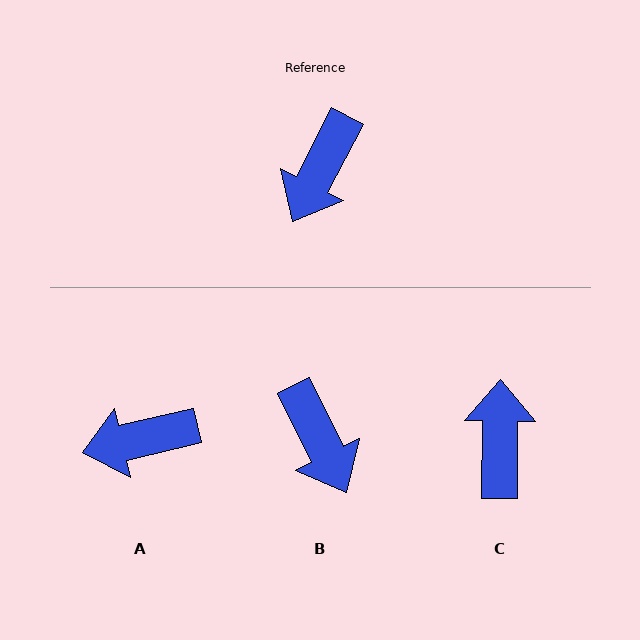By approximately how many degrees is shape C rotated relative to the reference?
Approximately 153 degrees clockwise.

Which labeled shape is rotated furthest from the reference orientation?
C, about 153 degrees away.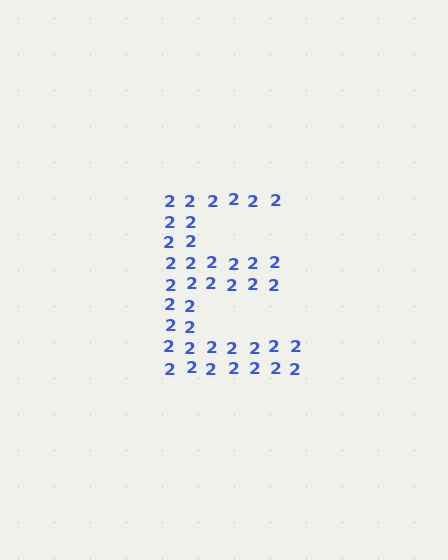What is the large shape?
The large shape is the letter E.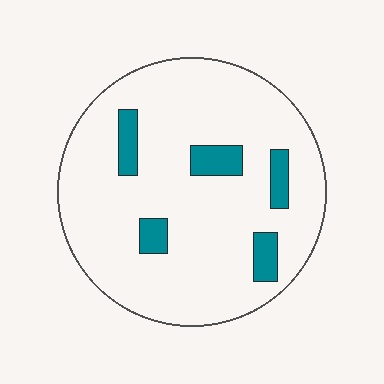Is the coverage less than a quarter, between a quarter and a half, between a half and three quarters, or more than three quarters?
Less than a quarter.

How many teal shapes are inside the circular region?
5.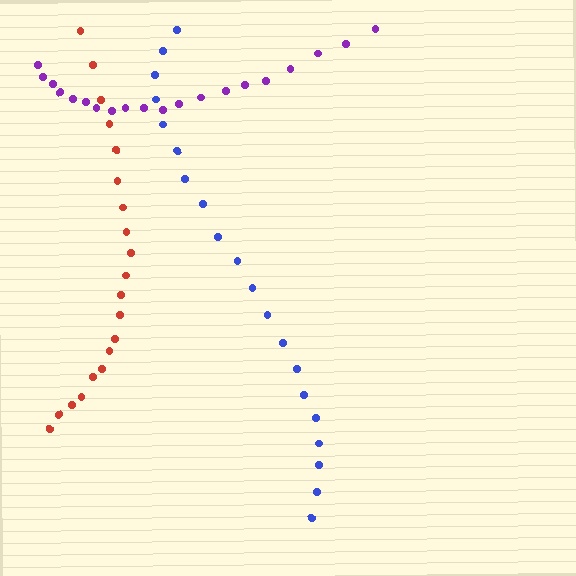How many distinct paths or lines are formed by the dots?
There are 3 distinct paths.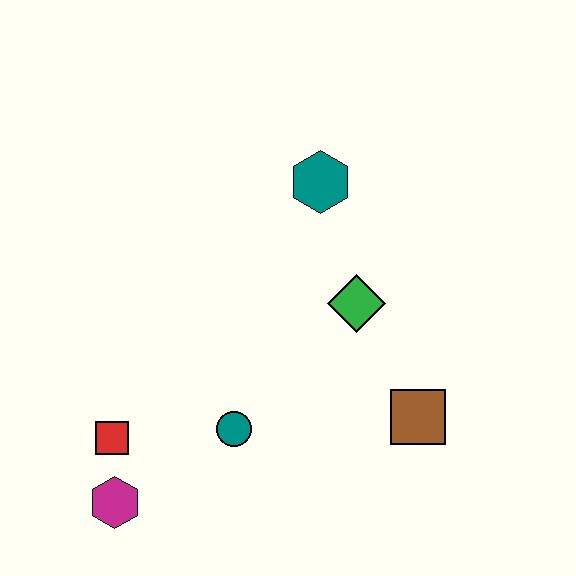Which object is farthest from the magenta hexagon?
The teal hexagon is farthest from the magenta hexagon.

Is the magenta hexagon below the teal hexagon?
Yes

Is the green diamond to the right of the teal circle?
Yes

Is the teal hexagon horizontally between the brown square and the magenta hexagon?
Yes